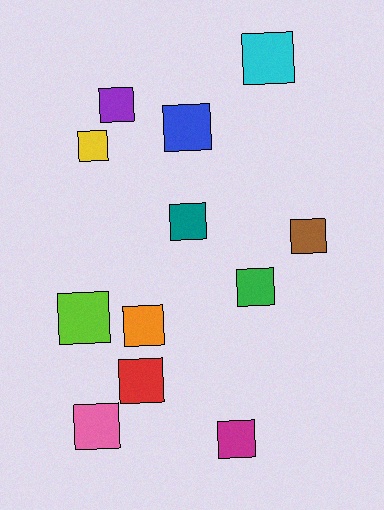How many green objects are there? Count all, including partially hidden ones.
There is 1 green object.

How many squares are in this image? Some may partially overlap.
There are 12 squares.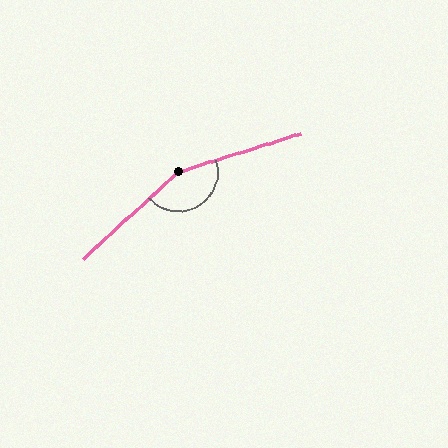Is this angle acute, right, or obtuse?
It is obtuse.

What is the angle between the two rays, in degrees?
Approximately 155 degrees.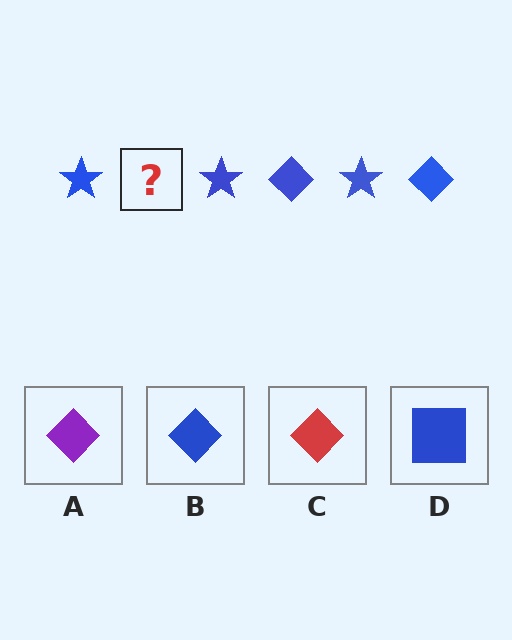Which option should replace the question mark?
Option B.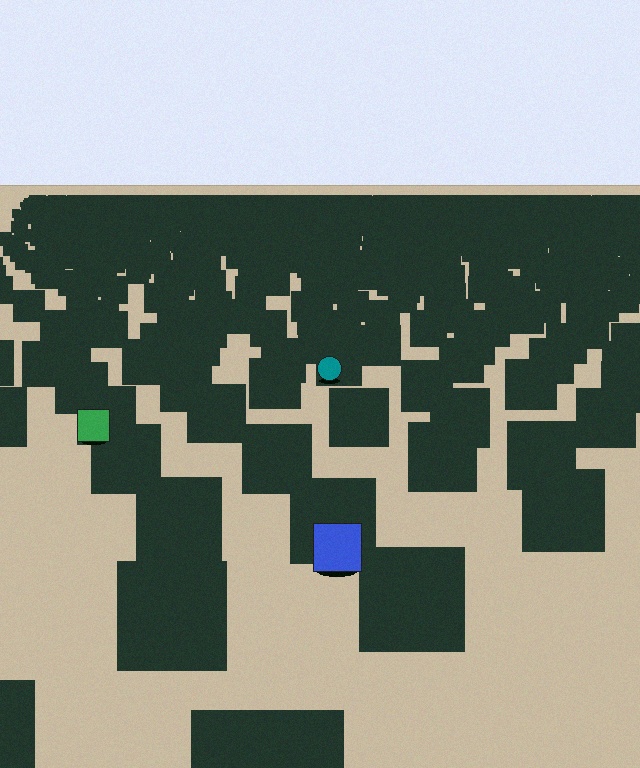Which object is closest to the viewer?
The blue square is closest. The texture marks near it are larger and more spread out.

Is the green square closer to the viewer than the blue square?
No. The blue square is closer — you can tell from the texture gradient: the ground texture is coarser near it.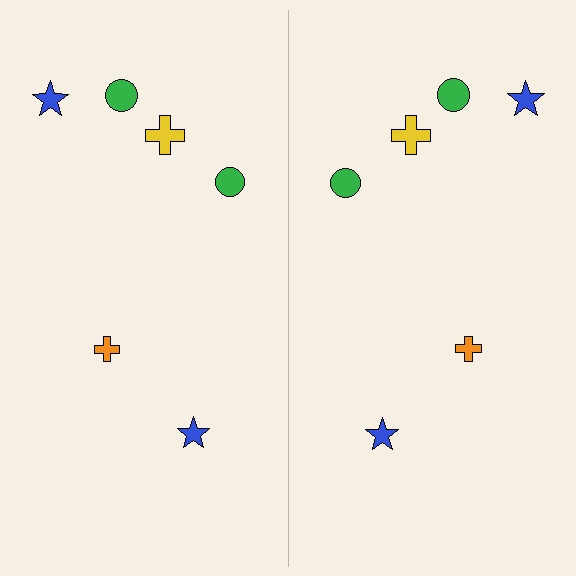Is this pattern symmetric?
Yes, this pattern has bilateral (reflection) symmetry.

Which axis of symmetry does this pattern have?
The pattern has a vertical axis of symmetry running through the center of the image.